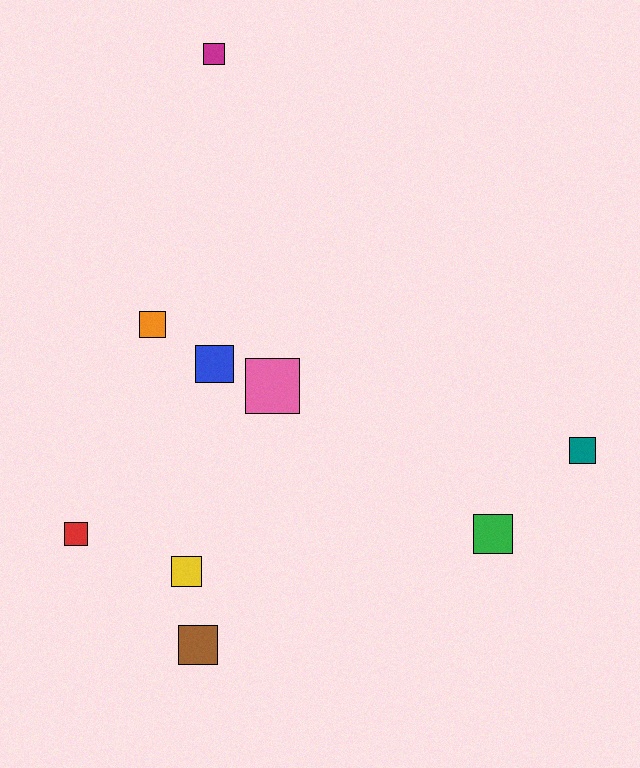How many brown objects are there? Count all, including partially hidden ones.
There is 1 brown object.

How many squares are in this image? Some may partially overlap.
There are 9 squares.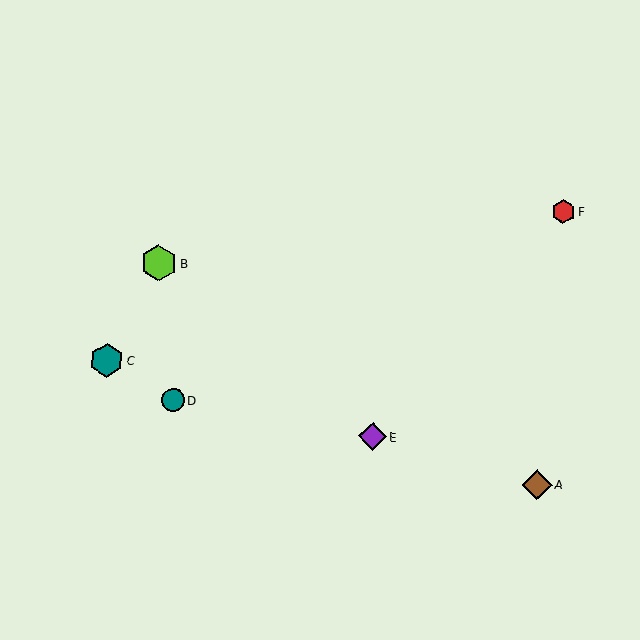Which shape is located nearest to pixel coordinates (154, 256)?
The lime hexagon (labeled B) at (159, 263) is nearest to that location.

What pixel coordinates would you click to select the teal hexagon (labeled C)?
Click at (107, 360) to select the teal hexagon C.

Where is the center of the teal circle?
The center of the teal circle is at (173, 400).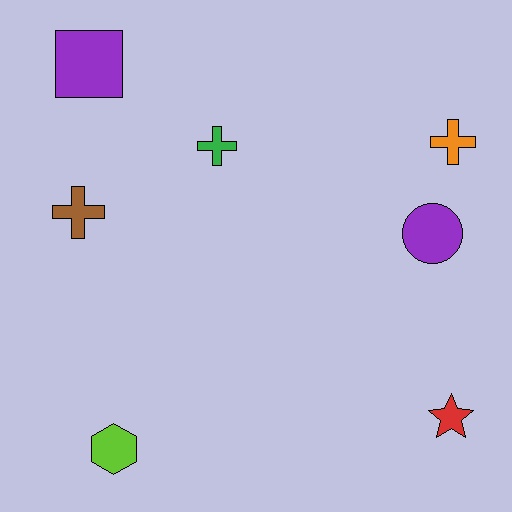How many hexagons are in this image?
There is 1 hexagon.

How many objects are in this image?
There are 7 objects.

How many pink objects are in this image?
There are no pink objects.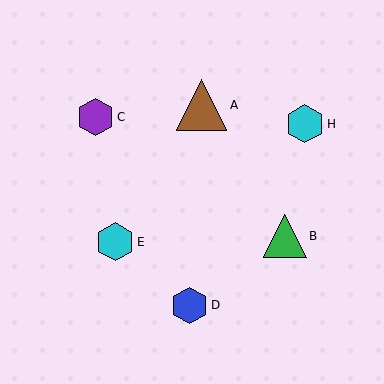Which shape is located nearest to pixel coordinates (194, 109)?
The brown triangle (labeled A) at (201, 105) is nearest to that location.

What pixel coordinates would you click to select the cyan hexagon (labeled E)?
Click at (115, 242) to select the cyan hexagon E.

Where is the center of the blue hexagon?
The center of the blue hexagon is at (190, 306).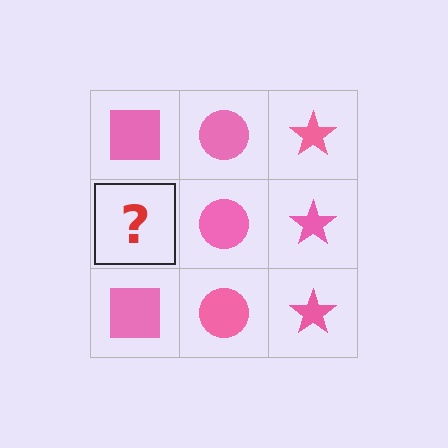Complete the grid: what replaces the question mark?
The question mark should be replaced with a pink square.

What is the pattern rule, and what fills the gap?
The rule is that each column has a consistent shape. The gap should be filled with a pink square.